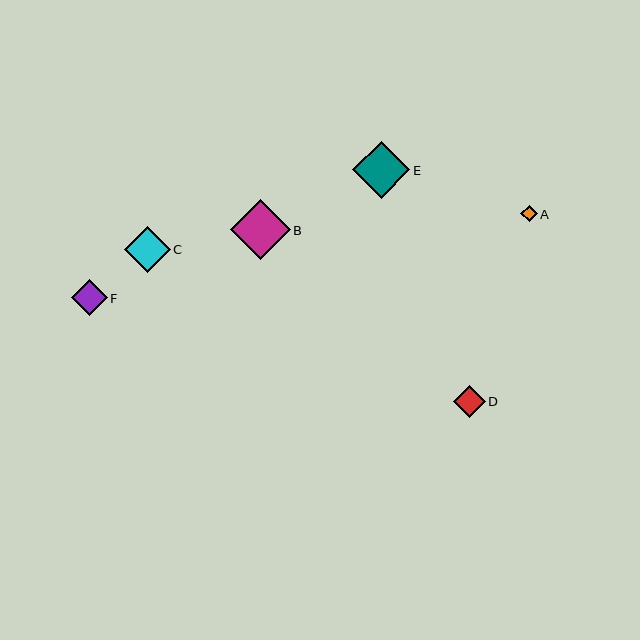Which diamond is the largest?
Diamond B is the largest with a size of approximately 60 pixels.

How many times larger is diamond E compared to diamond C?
Diamond E is approximately 1.3 times the size of diamond C.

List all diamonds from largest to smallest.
From largest to smallest: B, E, C, F, D, A.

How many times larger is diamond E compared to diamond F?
Diamond E is approximately 1.6 times the size of diamond F.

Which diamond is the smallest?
Diamond A is the smallest with a size of approximately 17 pixels.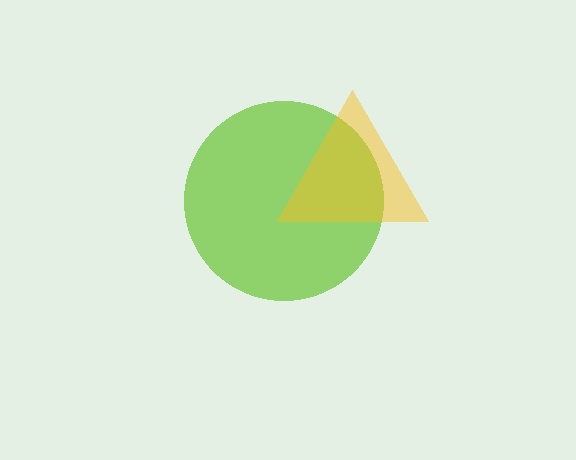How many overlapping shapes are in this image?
There are 2 overlapping shapes in the image.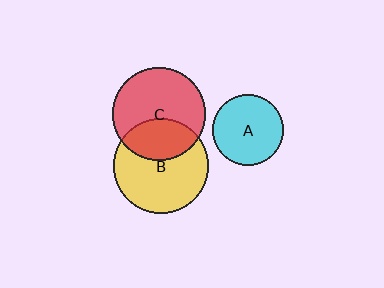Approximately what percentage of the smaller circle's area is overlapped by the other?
Approximately 35%.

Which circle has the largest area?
Circle B (yellow).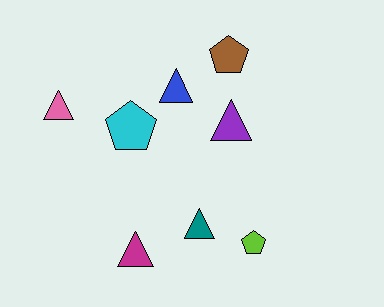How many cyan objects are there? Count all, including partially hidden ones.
There is 1 cyan object.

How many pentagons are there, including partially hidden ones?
There are 3 pentagons.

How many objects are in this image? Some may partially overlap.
There are 8 objects.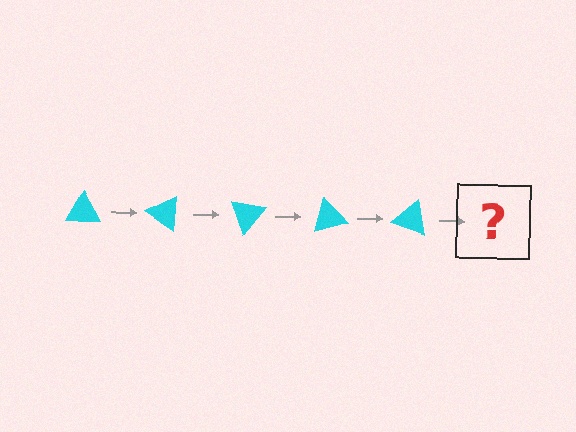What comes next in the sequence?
The next element should be a cyan triangle rotated 175 degrees.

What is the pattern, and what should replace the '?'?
The pattern is that the triangle rotates 35 degrees each step. The '?' should be a cyan triangle rotated 175 degrees.